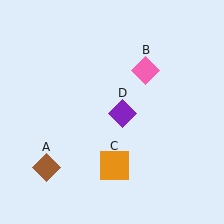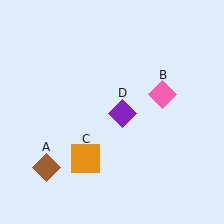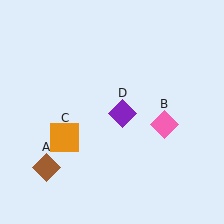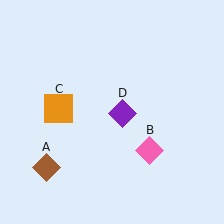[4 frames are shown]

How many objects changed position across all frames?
2 objects changed position: pink diamond (object B), orange square (object C).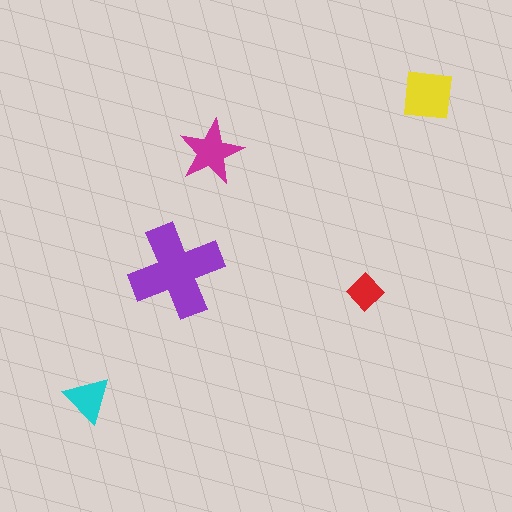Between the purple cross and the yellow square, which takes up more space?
The purple cross.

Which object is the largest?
The purple cross.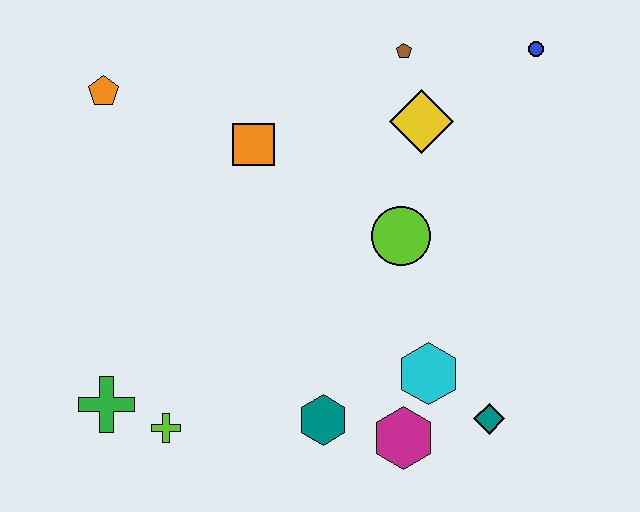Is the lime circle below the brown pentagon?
Yes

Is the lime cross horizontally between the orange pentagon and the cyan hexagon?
Yes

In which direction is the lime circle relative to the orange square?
The lime circle is to the right of the orange square.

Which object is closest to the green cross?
The lime cross is closest to the green cross.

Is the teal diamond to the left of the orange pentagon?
No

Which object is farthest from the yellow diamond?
The green cross is farthest from the yellow diamond.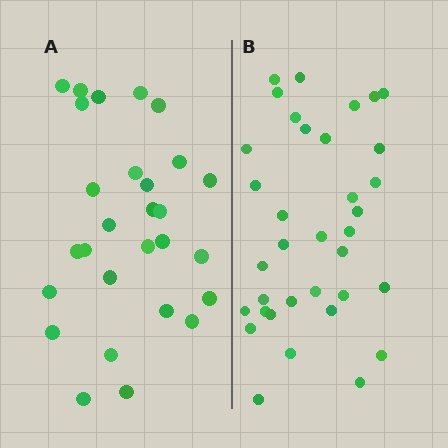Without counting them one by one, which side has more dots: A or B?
Region B (the right region) has more dots.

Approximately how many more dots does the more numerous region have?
Region B has roughly 8 or so more dots than region A.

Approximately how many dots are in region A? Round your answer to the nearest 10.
About 30 dots. (The exact count is 28, which rounds to 30.)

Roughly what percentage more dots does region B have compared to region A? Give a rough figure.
About 25% more.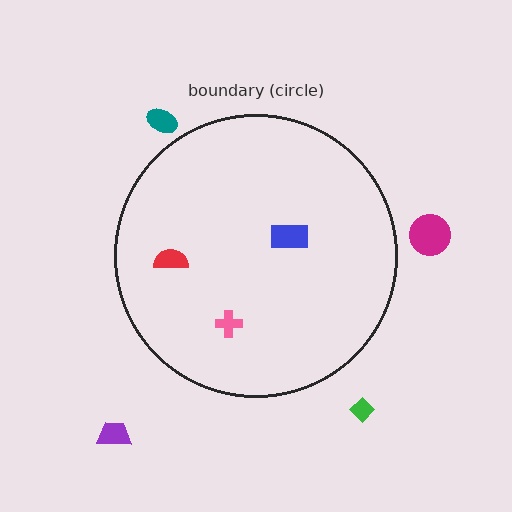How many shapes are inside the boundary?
3 inside, 4 outside.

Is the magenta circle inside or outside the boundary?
Outside.